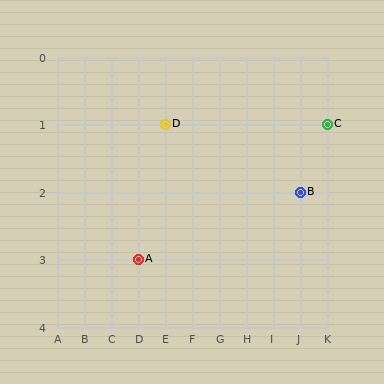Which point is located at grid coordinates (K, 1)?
Point C is at (K, 1).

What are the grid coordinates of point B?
Point B is at grid coordinates (J, 2).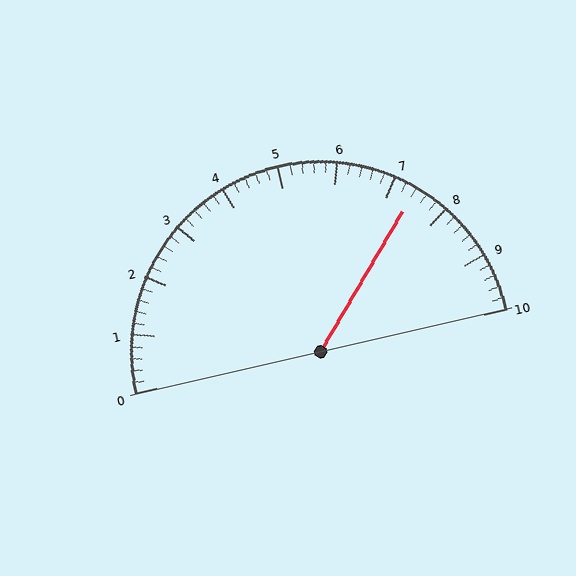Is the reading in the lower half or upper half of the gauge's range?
The reading is in the upper half of the range (0 to 10).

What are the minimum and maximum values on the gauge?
The gauge ranges from 0 to 10.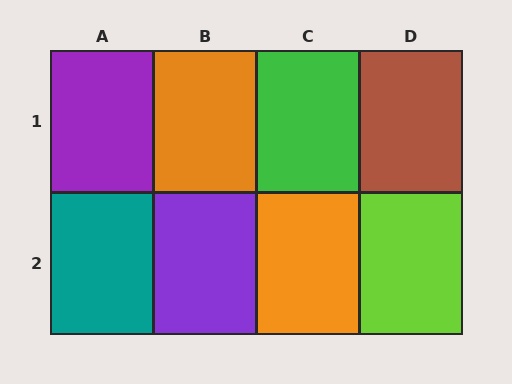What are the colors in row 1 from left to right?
Purple, orange, green, brown.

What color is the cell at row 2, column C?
Orange.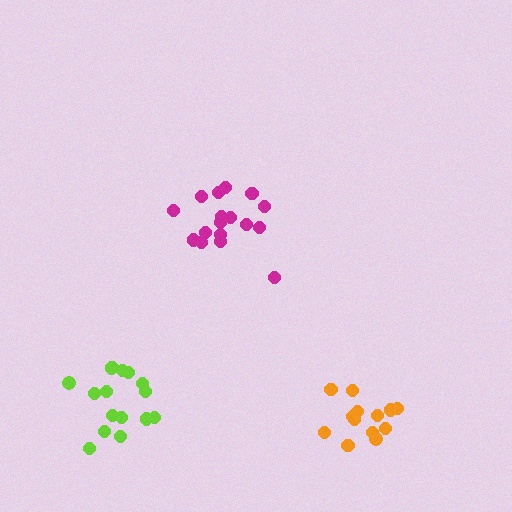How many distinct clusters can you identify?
There are 3 distinct clusters.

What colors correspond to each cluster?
The clusters are colored: lime, magenta, orange.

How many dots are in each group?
Group 1: 16 dots, Group 2: 17 dots, Group 3: 13 dots (46 total).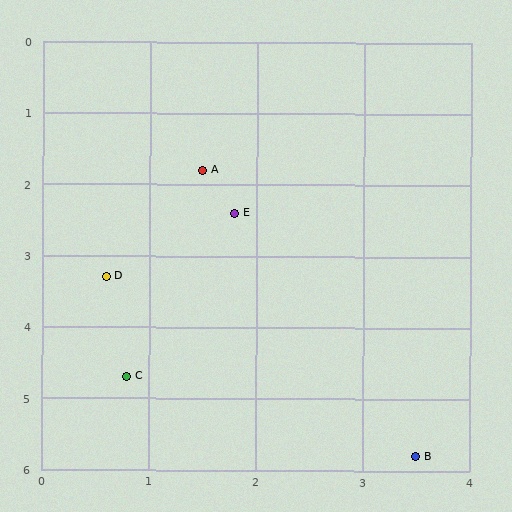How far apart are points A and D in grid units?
Points A and D are about 1.7 grid units apart.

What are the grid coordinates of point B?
Point B is at approximately (3.5, 5.8).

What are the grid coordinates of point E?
Point E is at approximately (1.8, 2.4).